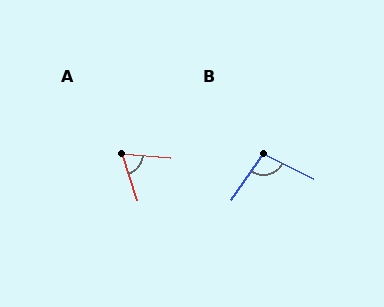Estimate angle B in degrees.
Approximately 98 degrees.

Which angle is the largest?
B, at approximately 98 degrees.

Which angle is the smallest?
A, at approximately 67 degrees.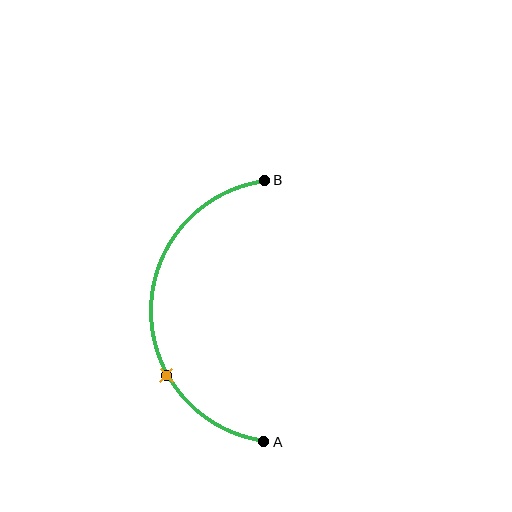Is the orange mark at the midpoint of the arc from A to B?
No. The orange mark lies on the arc but is closer to endpoint A. The arc midpoint would be at the point on the curve equidistant along the arc from both A and B.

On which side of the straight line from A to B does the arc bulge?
The arc bulges to the left of the straight line connecting A and B.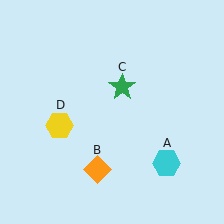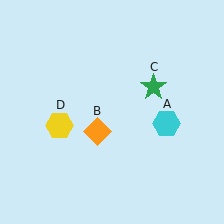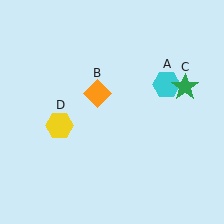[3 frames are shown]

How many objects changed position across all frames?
3 objects changed position: cyan hexagon (object A), orange diamond (object B), green star (object C).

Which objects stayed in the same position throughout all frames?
Yellow hexagon (object D) remained stationary.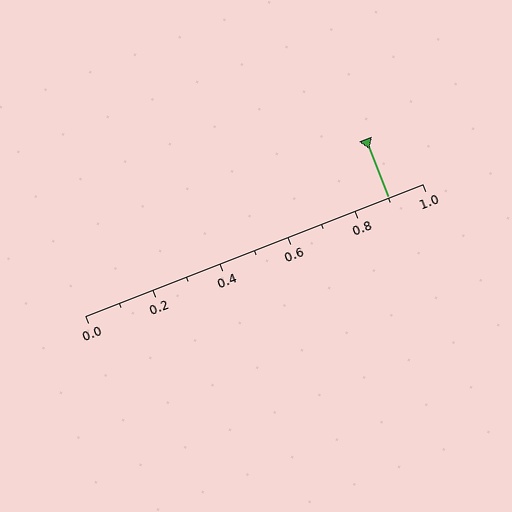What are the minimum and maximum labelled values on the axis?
The axis runs from 0.0 to 1.0.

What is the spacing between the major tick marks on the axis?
The major ticks are spaced 0.2 apart.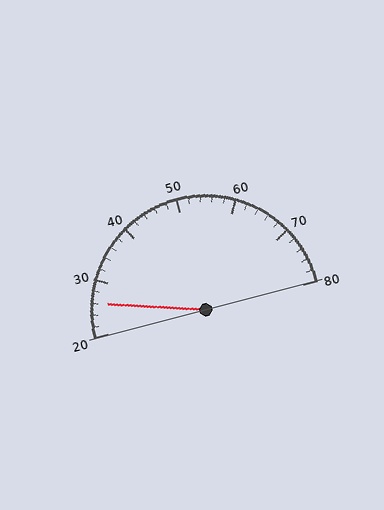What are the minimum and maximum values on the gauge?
The gauge ranges from 20 to 80.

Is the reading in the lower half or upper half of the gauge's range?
The reading is in the lower half of the range (20 to 80).